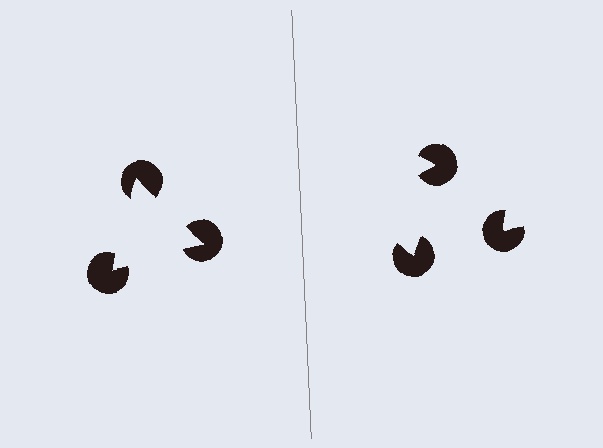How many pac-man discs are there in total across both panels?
6 — 3 on each side.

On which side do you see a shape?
An illusory triangle appears on the left side. On the right side the wedge cuts are rotated, so no coherent shape forms.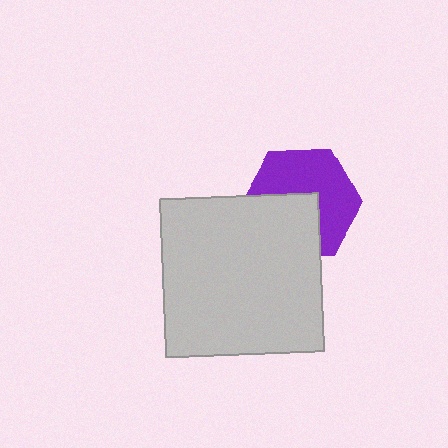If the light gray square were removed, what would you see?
You would see the complete purple hexagon.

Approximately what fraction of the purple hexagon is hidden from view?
Roughly 43% of the purple hexagon is hidden behind the light gray square.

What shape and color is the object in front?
The object in front is a light gray square.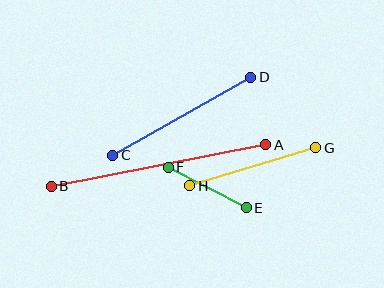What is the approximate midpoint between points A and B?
The midpoint is at approximately (158, 166) pixels.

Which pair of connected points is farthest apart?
Points A and B are farthest apart.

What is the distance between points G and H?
The distance is approximately 132 pixels.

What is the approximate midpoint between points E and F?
The midpoint is at approximately (207, 187) pixels.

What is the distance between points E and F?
The distance is approximately 88 pixels.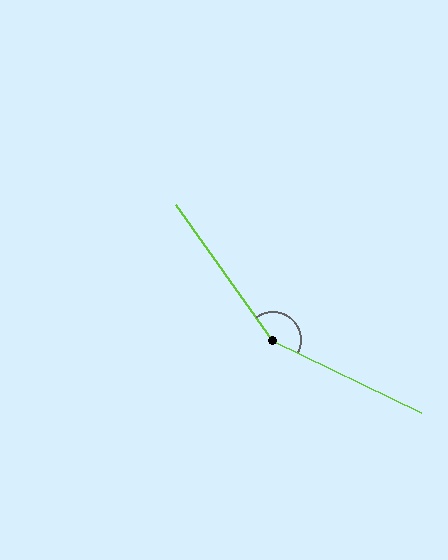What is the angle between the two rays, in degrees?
Approximately 151 degrees.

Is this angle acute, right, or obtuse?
It is obtuse.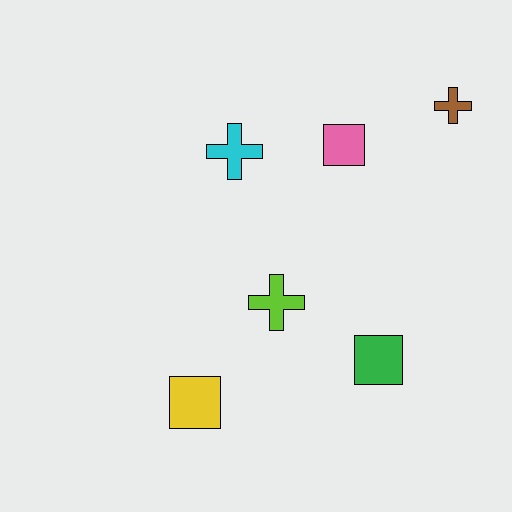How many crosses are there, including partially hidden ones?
There are 3 crosses.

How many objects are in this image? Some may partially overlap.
There are 6 objects.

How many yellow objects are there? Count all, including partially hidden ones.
There is 1 yellow object.